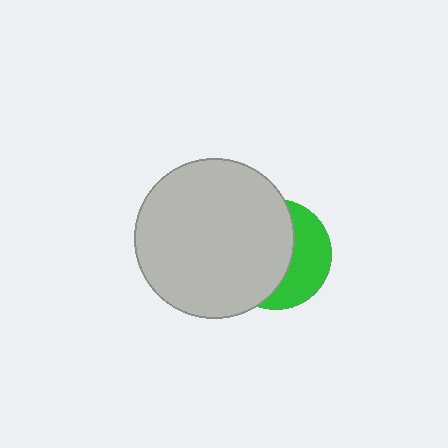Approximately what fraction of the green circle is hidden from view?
Roughly 61% of the green circle is hidden behind the light gray circle.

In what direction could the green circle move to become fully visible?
The green circle could move right. That would shift it out from behind the light gray circle entirely.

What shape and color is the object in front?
The object in front is a light gray circle.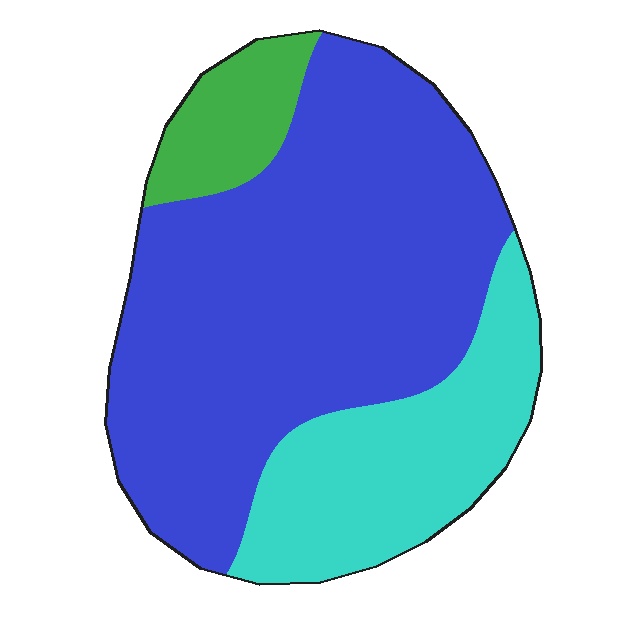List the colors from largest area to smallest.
From largest to smallest: blue, cyan, green.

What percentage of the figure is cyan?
Cyan covers about 25% of the figure.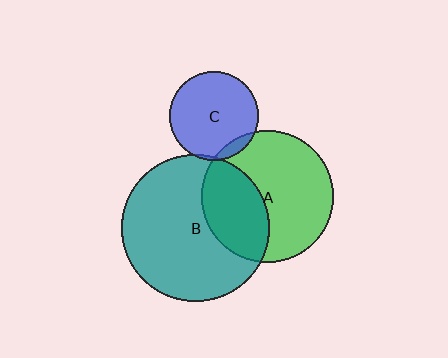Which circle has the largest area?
Circle B (teal).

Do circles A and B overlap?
Yes.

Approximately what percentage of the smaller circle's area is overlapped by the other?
Approximately 35%.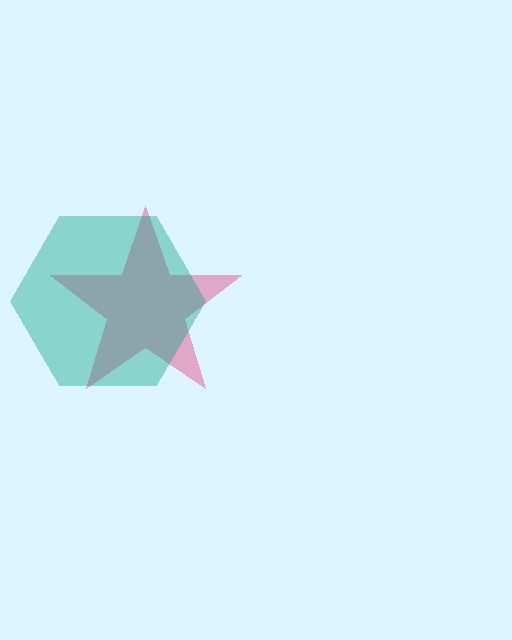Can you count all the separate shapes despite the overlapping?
Yes, there are 2 separate shapes.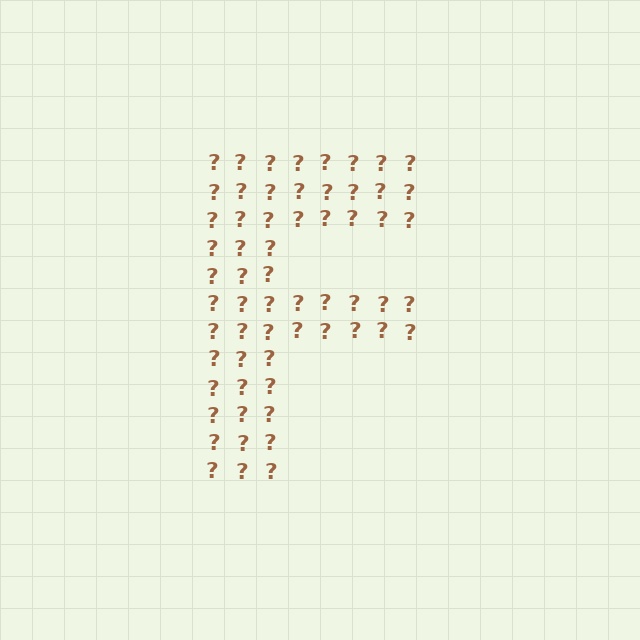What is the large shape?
The large shape is the letter F.